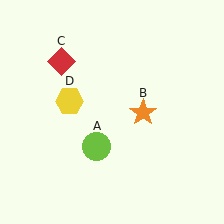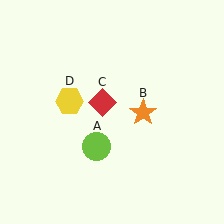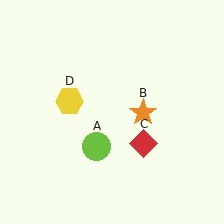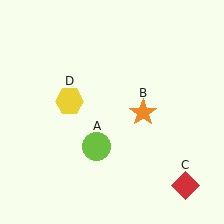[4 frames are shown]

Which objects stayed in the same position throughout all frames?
Lime circle (object A) and orange star (object B) and yellow hexagon (object D) remained stationary.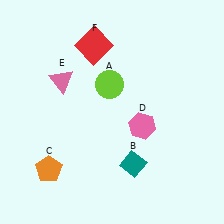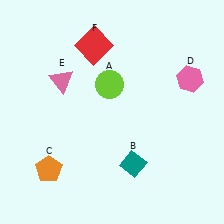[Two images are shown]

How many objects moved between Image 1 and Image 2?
1 object moved between the two images.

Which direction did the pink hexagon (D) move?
The pink hexagon (D) moved right.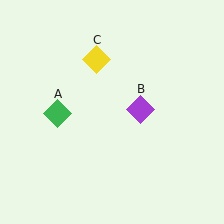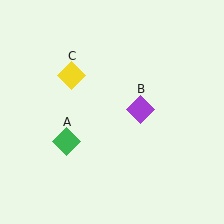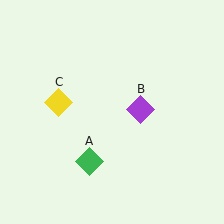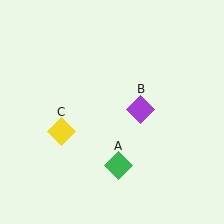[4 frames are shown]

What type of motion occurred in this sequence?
The green diamond (object A), yellow diamond (object C) rotated counterclockwise around the center of the scene.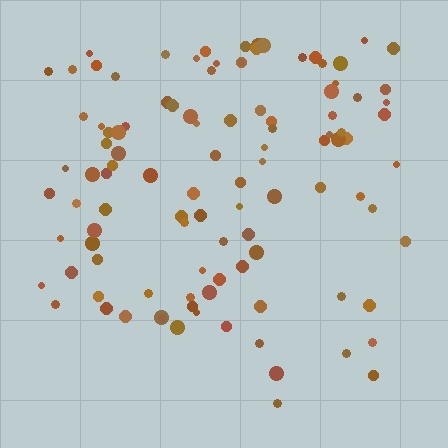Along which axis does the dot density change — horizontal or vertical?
Vertical.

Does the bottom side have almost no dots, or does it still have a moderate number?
Still a moderate number, just noticeably fewer than the top.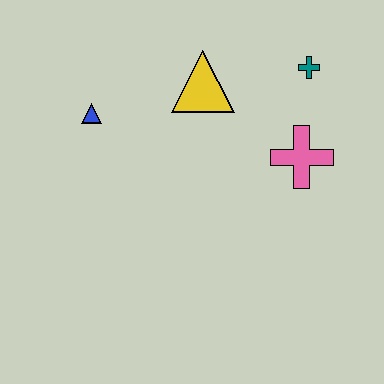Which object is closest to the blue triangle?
The yellow triangle is closest to the blue triangle.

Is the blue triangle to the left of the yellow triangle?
Yes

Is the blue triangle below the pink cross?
No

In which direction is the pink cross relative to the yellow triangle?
The pink cross is to the right of the yellow triangle.